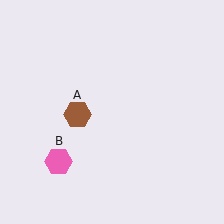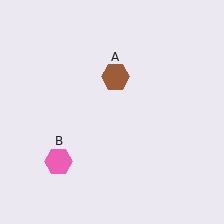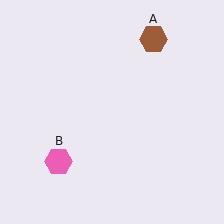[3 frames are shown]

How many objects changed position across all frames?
1 object changed position: brown hexagon (object A).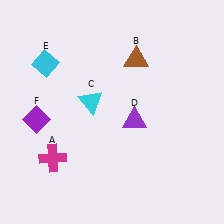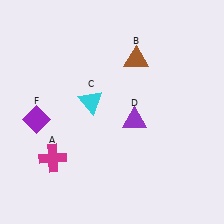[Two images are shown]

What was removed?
The cyan diamond (E) was removed in Image 2.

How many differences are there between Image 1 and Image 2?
There is 1 difference between the two images.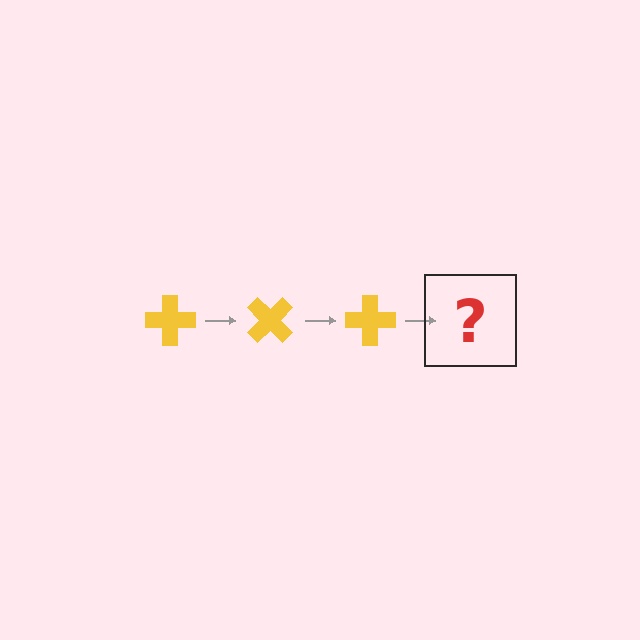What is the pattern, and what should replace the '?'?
The pattern is that the cross rotates 45 degrees each step. The '?' should be a yellow cross rotated 135 degrees.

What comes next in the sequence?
The next element should be a yellow cross rotated 135 degrees.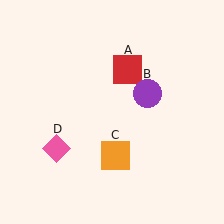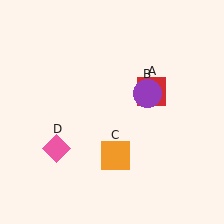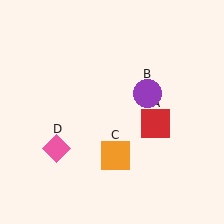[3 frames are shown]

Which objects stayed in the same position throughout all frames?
Purple circle (object B) and orange square (object C) and pink diamond (object D) remained stationary.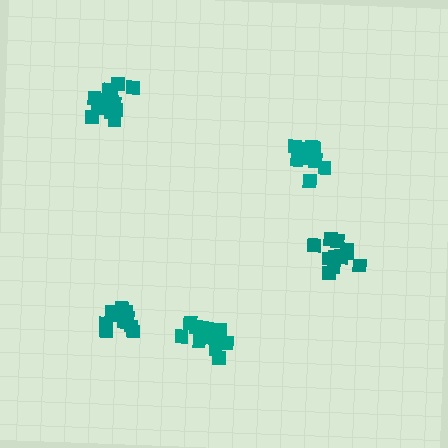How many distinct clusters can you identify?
There are 5 distinct clusters.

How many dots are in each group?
Group 1: 15 dots, Group 2: 12 dots, Group 3: 12 dots, Group 4: 12 dots, Group 5: 14 dots (65 total).